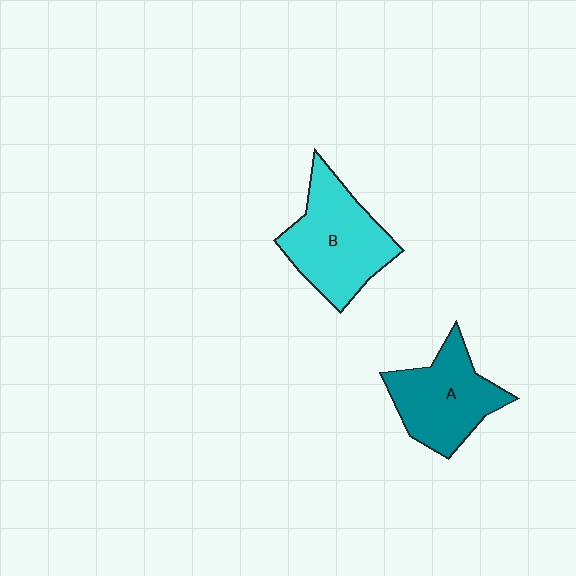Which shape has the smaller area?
Shape A (teal).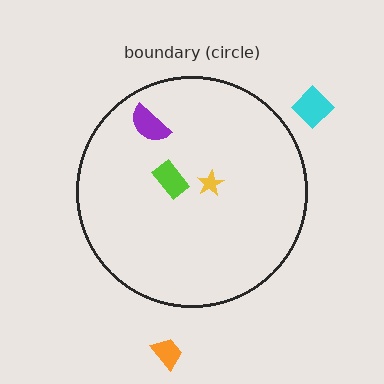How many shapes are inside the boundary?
3 inside, 2 outside.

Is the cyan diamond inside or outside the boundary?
Outside.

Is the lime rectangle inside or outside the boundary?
Inside.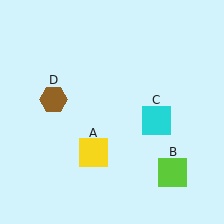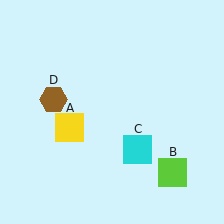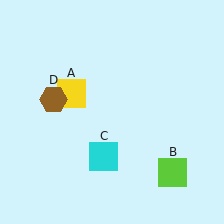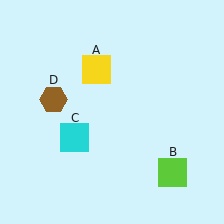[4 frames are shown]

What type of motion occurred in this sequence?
The yellow square (object A), cyan square (object C) rotated clockwise around the center of the scene.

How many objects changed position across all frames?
2 objects changed position: yellow square (object A), cyan square (object C).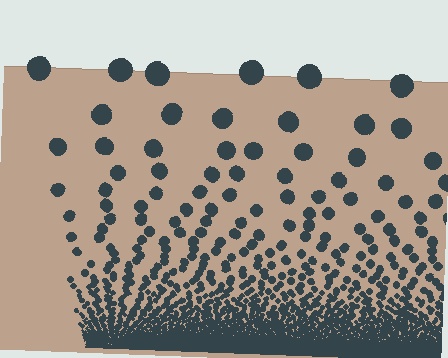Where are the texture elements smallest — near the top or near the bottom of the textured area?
Near the bottom.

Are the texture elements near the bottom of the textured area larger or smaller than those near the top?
Smaller. The gradient is inverted — elements near the bottom are smaller and denser.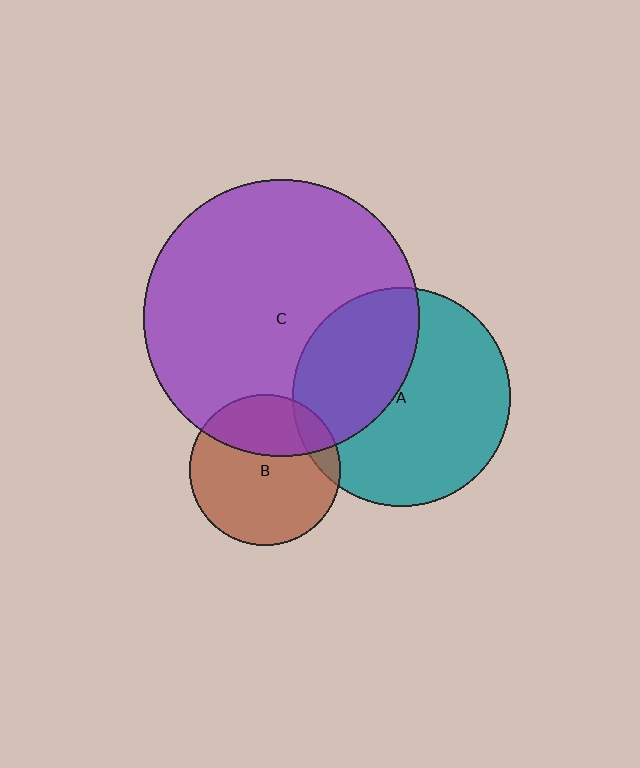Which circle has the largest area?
Circle C (purple).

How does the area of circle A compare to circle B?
Approximately 2.1 times.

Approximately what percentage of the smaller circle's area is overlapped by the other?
Approximately 40%.